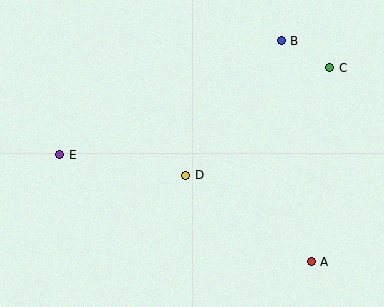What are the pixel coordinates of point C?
Point C is at (330, 68).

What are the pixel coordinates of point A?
Point A is at (311, 262).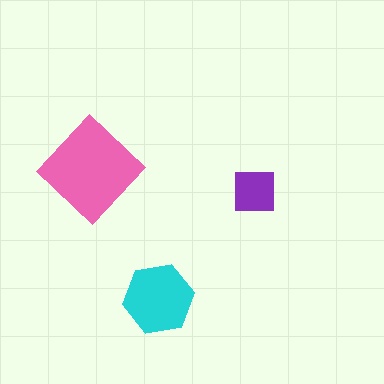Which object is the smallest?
The purple square.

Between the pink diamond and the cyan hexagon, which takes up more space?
The pink diamond.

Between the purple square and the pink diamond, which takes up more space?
The pink diamond.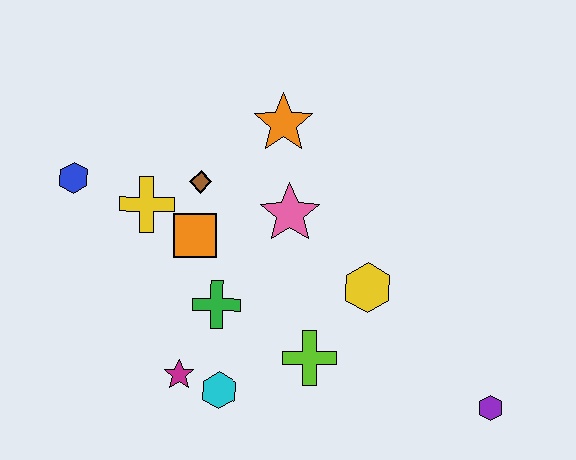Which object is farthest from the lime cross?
The blue hexagon is farthest from the lime cross.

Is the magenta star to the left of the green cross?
Yes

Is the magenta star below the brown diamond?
Yes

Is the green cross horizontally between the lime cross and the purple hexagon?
No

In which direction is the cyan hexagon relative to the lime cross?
The cyan hexagon is to the left of the lime cross.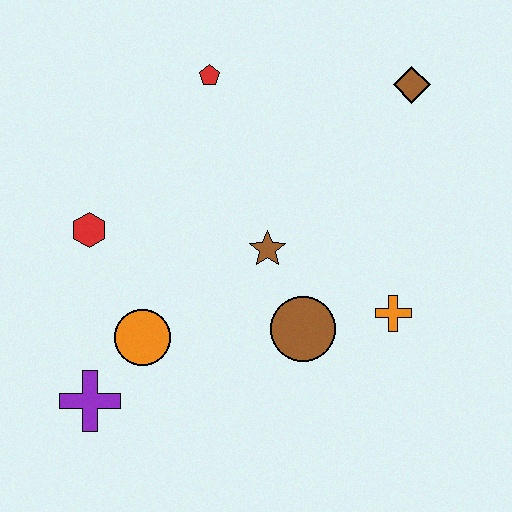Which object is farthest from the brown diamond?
The purple cross is farthest from the brown diamond.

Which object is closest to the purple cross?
The orange circle is closest to the purple cross.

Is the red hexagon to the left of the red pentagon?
Yes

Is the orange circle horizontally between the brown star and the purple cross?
Yes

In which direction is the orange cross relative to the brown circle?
The orange cross is to the right of the brown circle.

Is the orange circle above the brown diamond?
No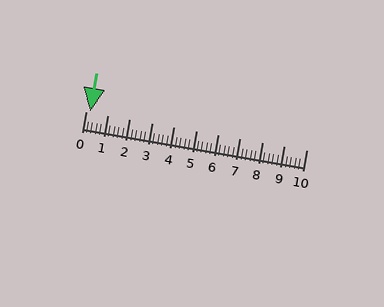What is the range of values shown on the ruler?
The ruler shows values from 0 to 10.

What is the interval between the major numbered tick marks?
The major tick marks are spaced 1 units apart.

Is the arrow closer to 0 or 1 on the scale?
The arrow is closer to 0.